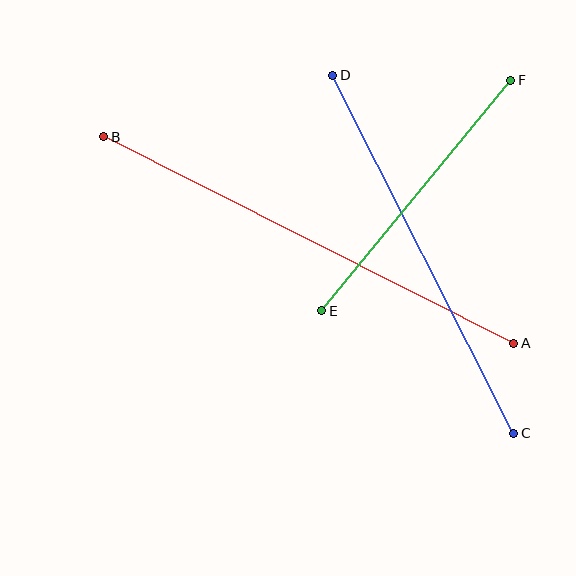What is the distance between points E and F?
The distance is approximately 298 pixels.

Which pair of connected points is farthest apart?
Points A and B are farthest apart.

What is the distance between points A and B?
The distance is approximately 459 pixels.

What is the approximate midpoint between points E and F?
The midpoint is at approximately (416, 195) pixels.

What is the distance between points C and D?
The distance is approximately 401 pixels.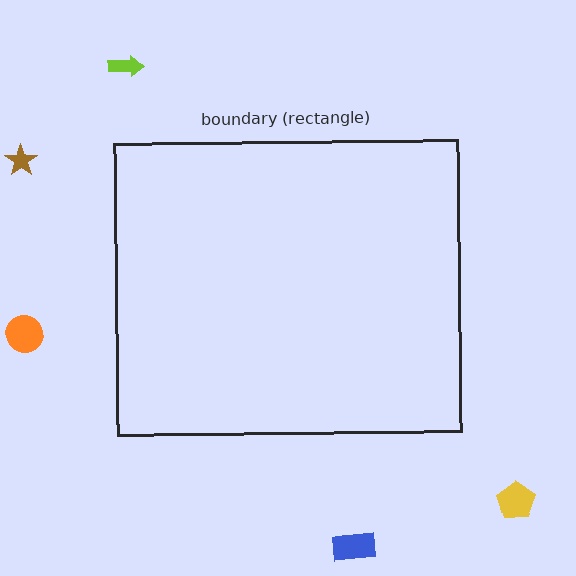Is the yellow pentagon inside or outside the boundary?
Outside.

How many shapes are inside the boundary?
0 inside, 5 outside.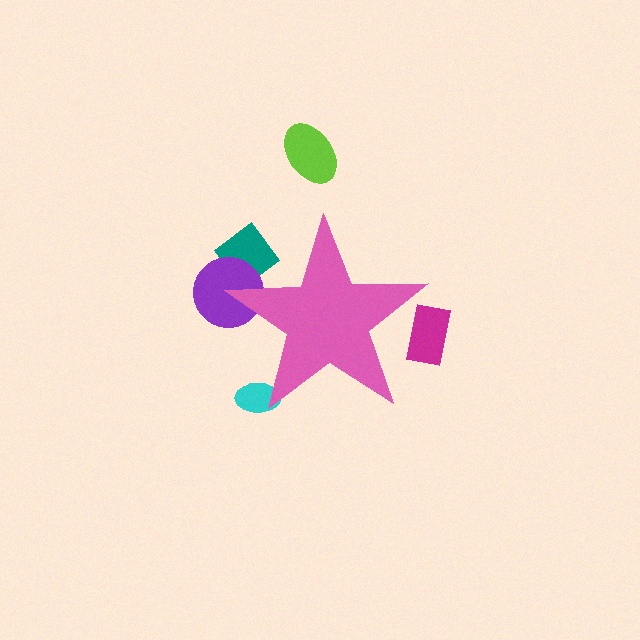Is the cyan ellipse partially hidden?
Yes, the cyan ellipse is partially hidden behind the pink star.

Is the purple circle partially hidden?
Yes, the purple circle is partially hidden behind the pink star.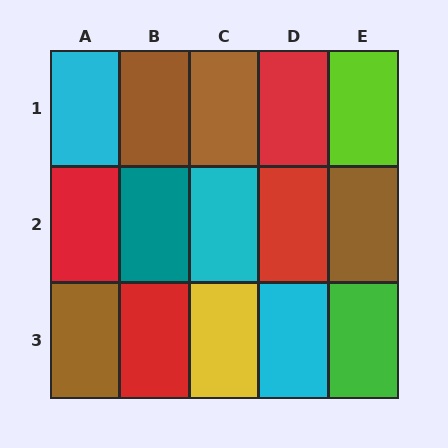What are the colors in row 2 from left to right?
Red, teal, cyan, red, brown.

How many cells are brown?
4 cells are brown.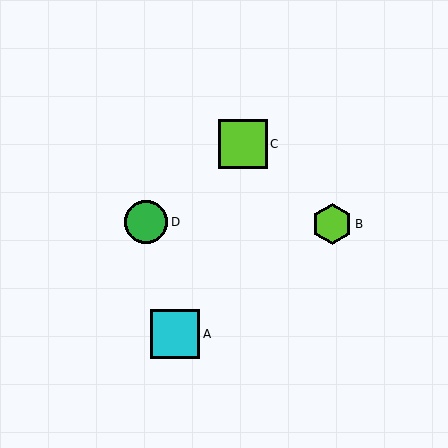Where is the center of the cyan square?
The center of the cyan square is at (175, 334).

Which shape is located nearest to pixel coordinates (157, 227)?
The green circle (labeled D) at (146, 222) is nearest to that location.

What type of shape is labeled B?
Shape B is a lime hexagon.